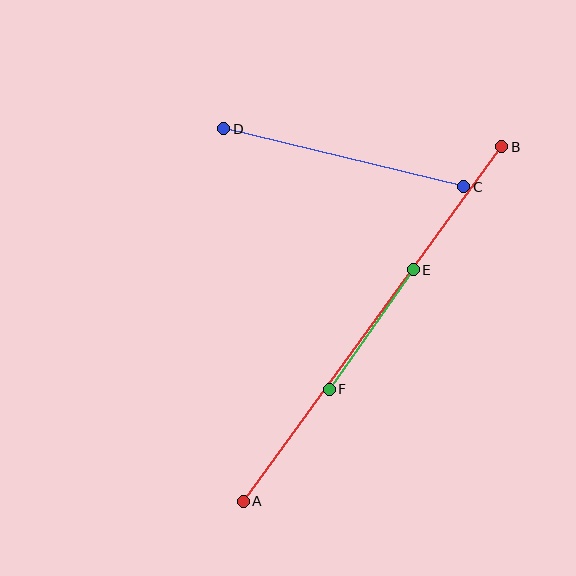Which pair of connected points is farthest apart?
Points A and B are farthest apart.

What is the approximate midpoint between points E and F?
The midpoint is at approximately (371, 330) pixels.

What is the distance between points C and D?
The distance is approximately 247 pixels.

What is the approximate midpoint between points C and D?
The midpoint is at approximately (344, 158) pixels.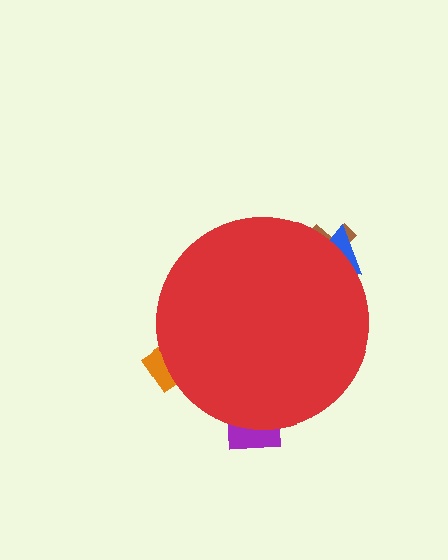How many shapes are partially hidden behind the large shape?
4 shapes are partially hidden.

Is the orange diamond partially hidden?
Yes, the orange diamond is partially hidden behind the red circle.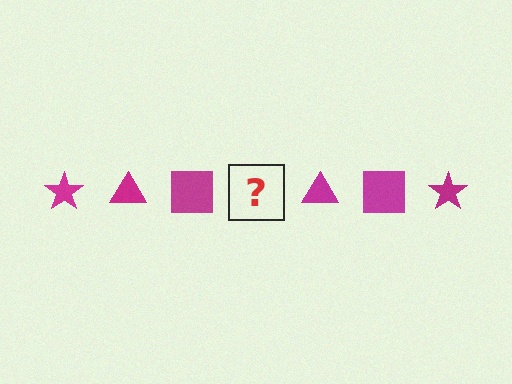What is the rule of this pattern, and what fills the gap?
The rule is that the pattern cycles through star, triangle, square shapes in magenta. The gap should be filled with a magenta star.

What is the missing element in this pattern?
The missing element is a magenta star.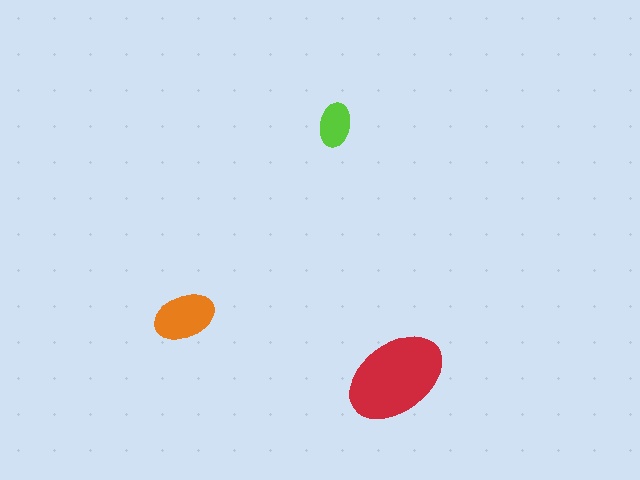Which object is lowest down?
The red ellipse is bottommost.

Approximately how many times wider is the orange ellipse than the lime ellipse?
About 1.5 times wider.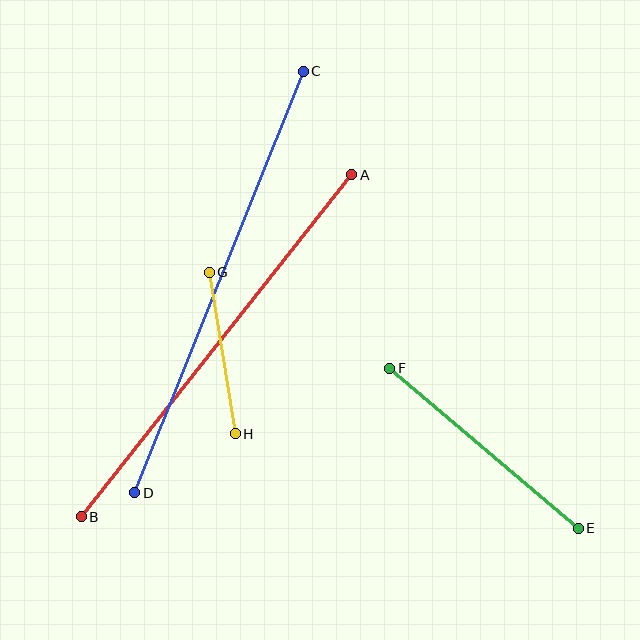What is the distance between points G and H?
The distance is approximately 164 pixels.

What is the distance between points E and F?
The distance is approximately 247 pixels.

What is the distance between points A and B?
The distance is approximately 436 pixels.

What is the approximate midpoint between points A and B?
The midpoint is at approximately (216, 346) pixels.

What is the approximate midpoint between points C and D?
The midpoint is at approximately (219, 282) pixels.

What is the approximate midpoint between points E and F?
The midpoint is at approximately (484, 448) pixels.